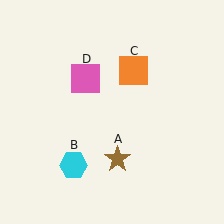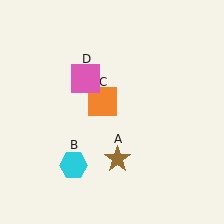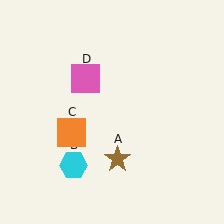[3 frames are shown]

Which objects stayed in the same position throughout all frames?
Brown star (object A) and cyan hexagon (object B) and pink square (object D) remained stationary.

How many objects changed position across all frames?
1 object changed position: orange square (object C).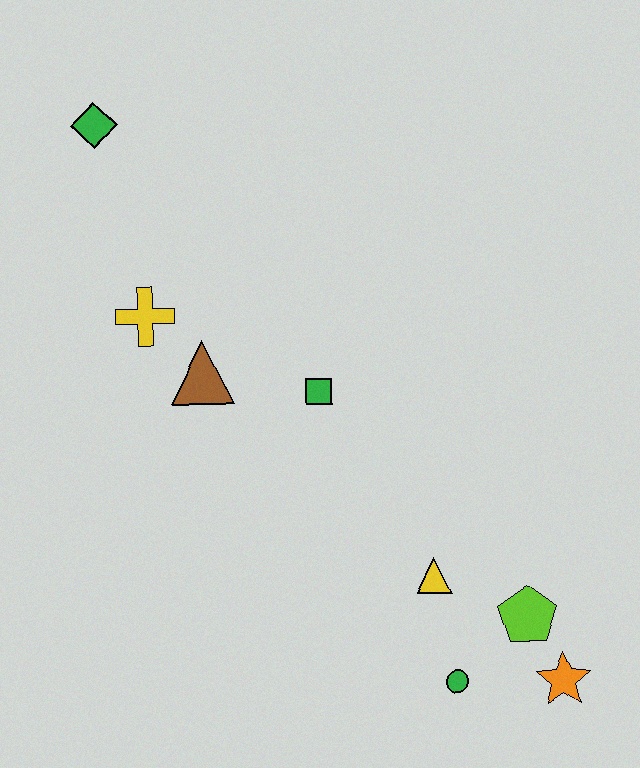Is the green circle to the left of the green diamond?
No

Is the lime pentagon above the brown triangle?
No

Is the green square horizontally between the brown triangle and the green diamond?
No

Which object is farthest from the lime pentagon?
The green diamond is farthest from the lime pentagon.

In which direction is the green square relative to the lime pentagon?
The green square is above the lime pentagon.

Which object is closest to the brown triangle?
The yellow cross is closest to the brown triangle.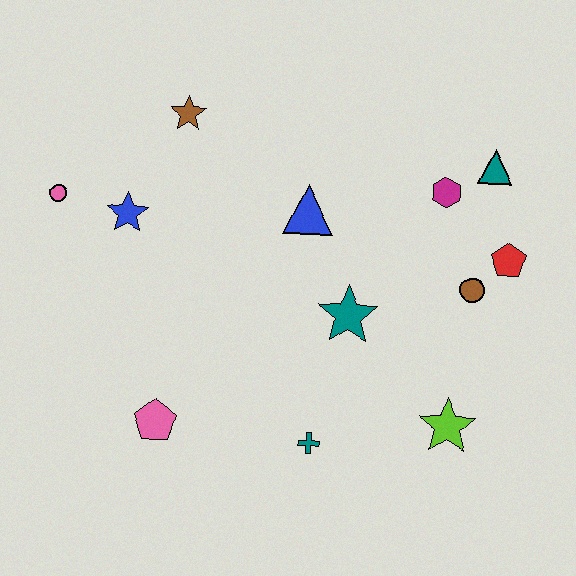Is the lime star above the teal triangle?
No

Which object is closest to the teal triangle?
The magenta hexagon is closest to the teal triangle.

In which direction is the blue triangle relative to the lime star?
The blue triangle is above the lime star.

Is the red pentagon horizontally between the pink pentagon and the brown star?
No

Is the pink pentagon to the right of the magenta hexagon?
No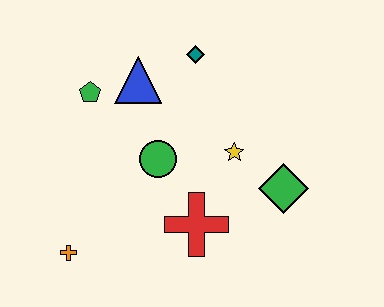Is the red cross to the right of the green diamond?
No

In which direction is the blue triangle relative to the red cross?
The blue triangle is above the red cross.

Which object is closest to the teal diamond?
The blue triangle is closest to the teal diamond.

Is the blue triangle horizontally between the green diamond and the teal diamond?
No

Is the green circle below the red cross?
No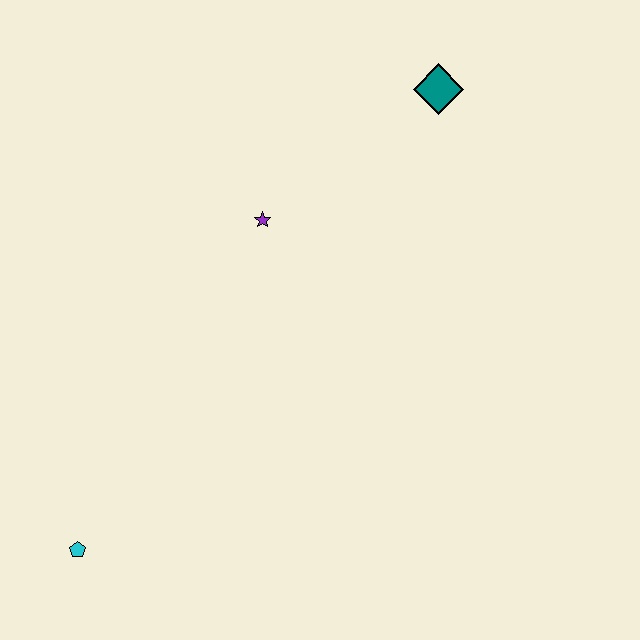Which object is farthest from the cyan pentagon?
The teal diamond is farthest from the cyan pentagon.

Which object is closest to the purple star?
The teal diamond is closest to the purple star.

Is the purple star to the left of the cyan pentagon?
No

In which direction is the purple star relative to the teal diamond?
The purple star is to the left of the teal diamond.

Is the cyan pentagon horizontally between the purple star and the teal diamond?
No